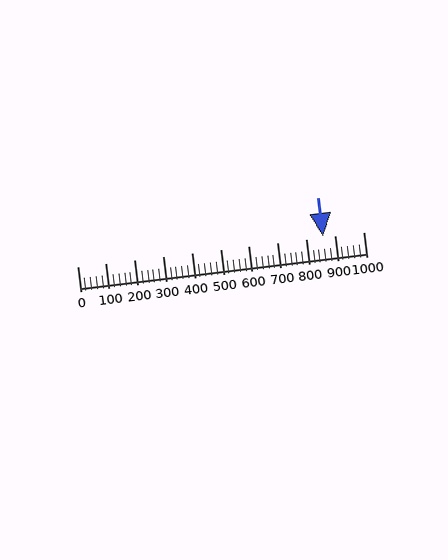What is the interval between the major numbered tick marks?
The major tick marks are spaced 100 units apart.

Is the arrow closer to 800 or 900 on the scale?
The arrow is closer to 900.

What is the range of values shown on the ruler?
The ruler shows values from 0 to 1000.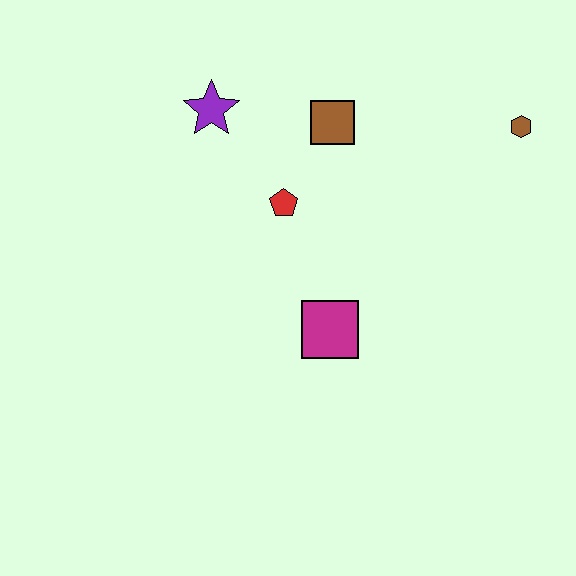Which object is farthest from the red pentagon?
The brown hexagon is farthest from the red pentagon.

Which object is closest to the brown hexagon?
The brown square is closest to the brown hexagon.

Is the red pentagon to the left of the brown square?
Yes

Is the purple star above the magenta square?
Yes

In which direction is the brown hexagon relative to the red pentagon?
The brown hexagon is to the right of the red pentagon.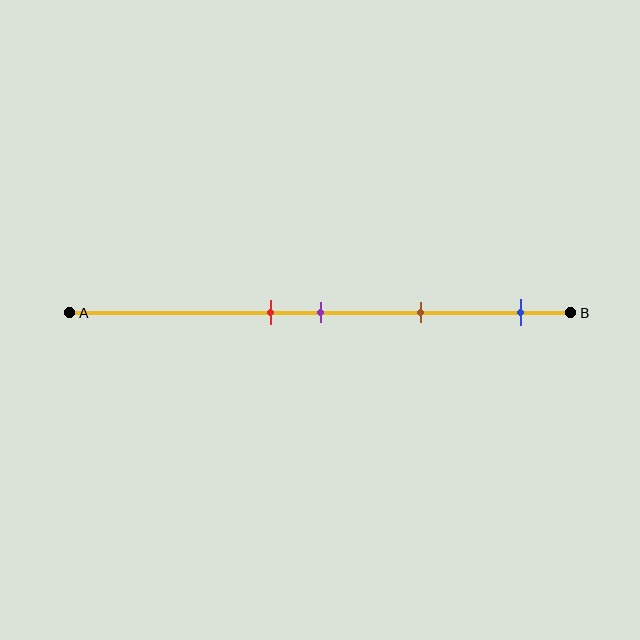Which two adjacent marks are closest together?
The red and purple marks are the closest adjacent pair.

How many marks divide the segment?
There are 4 marks dividing the segment.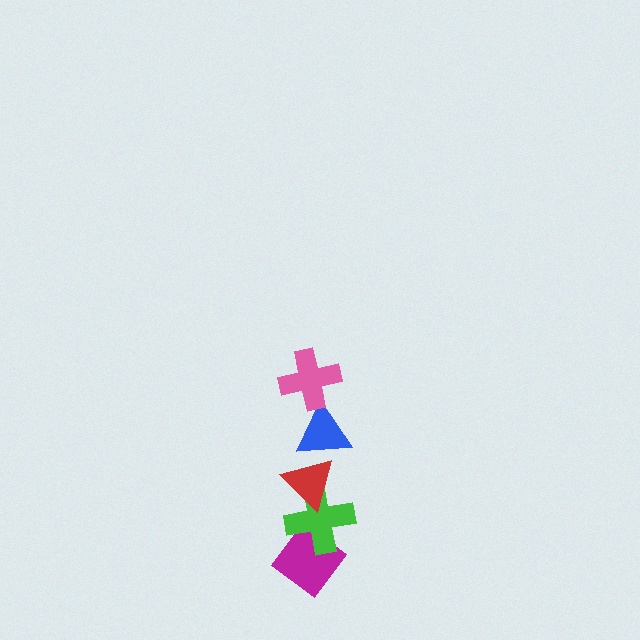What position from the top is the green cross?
The green cross is 4th from the top.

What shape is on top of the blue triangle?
The pink cross is on top of the blue triangle.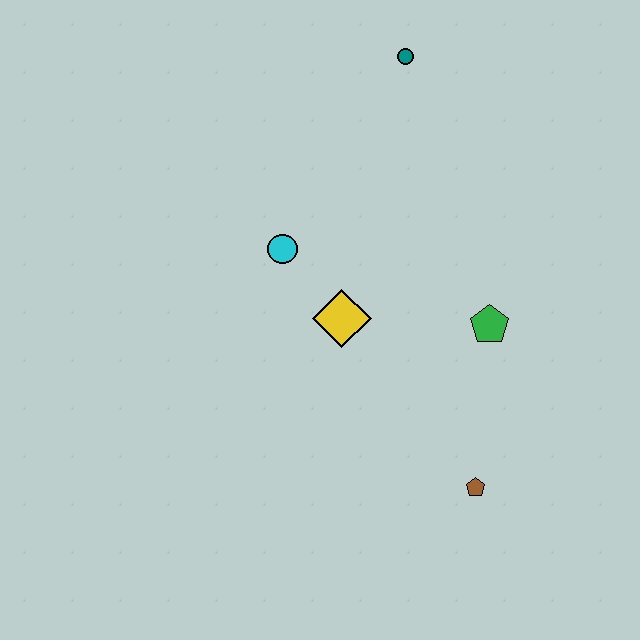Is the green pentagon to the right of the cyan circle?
Yes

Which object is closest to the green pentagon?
The yellow diamond is closest to the green pentagon.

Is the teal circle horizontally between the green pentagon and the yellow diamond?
Yes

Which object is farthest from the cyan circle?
The brown pentagon is farthest from the cyan circle.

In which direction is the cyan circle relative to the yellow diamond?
The cyan circle is above the yellow diamond.